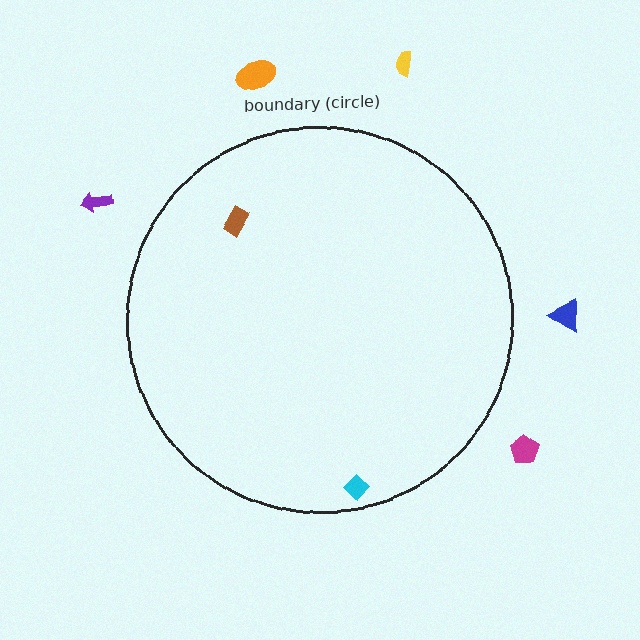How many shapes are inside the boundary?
2 inside, 5 outside.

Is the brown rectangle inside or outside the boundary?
Inside.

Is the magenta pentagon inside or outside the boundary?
Outside.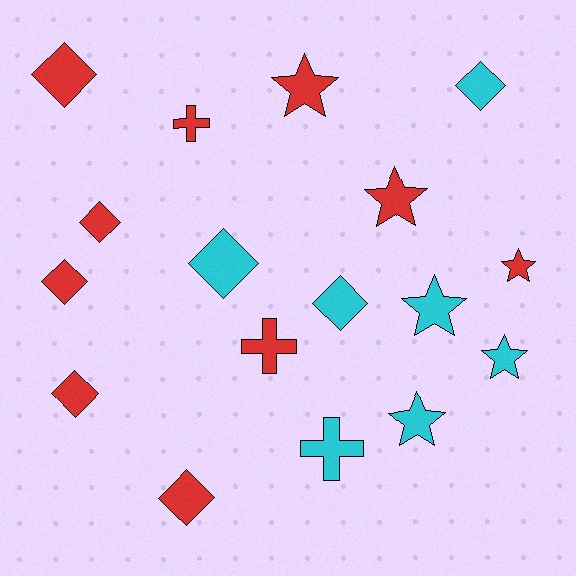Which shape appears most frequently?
Diamond, with 8 objects.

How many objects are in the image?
There are 17 objects.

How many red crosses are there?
There are 2 red crosses.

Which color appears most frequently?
Red, with 10 objects.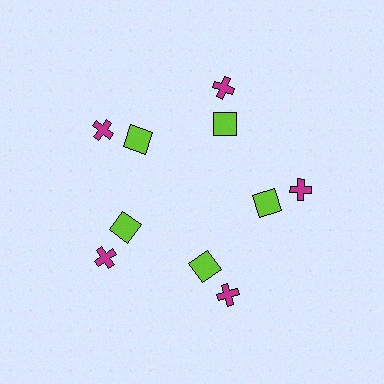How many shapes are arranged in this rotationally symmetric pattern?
There are 10 shapes, arranged in 5 groups of 2.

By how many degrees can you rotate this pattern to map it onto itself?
The pattern maps onto itself every 72 degrees of rotation.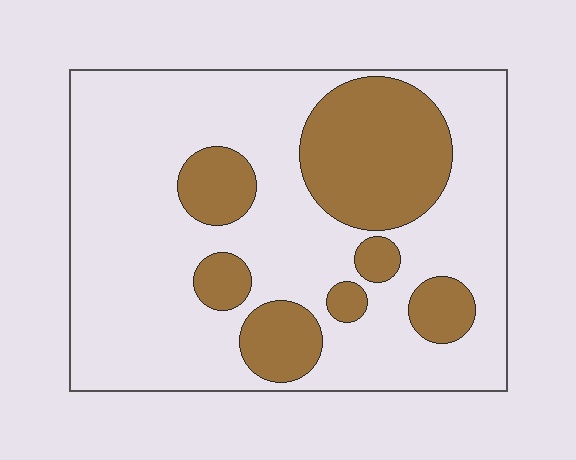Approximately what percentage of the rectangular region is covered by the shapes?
Approximately 25%.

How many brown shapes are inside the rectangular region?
7.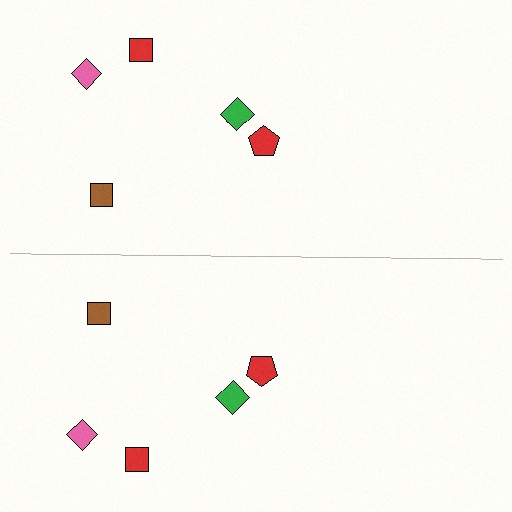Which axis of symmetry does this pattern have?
The pattern has a horizontal axis of symmetry running through the center of the image.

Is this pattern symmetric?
Yes, this pattern has bilateral (reflection) symmetry.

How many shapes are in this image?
There are 10 shapes in this image.